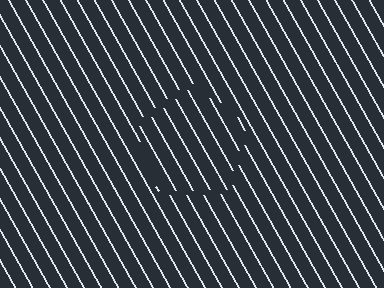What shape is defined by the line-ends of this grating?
An illusory pentagon. The interior of the shape contains the same grating, shifted by half a period — the contour is defined by the phase discontinuity where line-ends from the inner and outer gratings abut.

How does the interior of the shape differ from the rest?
The interior of the shape contains the same grating, shifted by half a period — the contour is defined by the phase discontinuity where line-ends from the inner and outer gratings abut.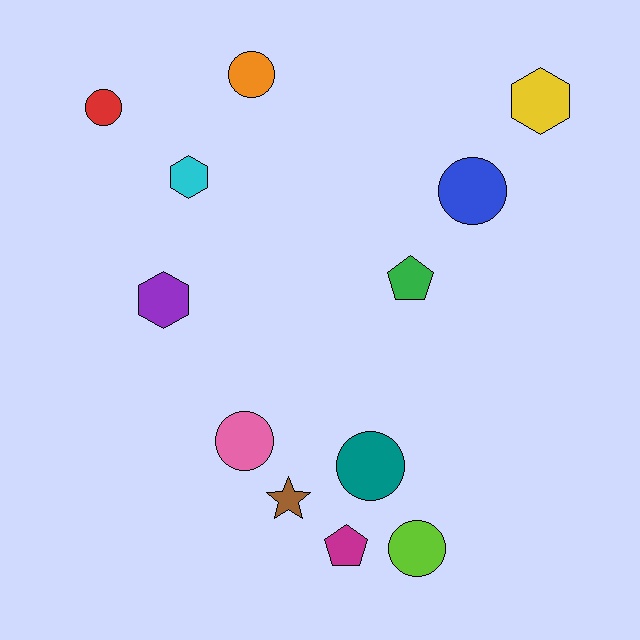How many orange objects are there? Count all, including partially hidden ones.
There is 1 orange object.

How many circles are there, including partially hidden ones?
There are 6 circles.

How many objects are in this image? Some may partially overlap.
There are 12 objects.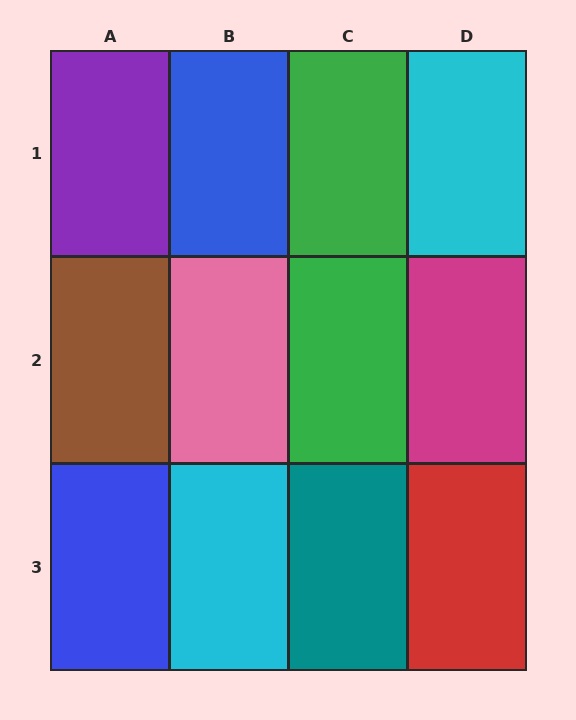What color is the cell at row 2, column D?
Magenta.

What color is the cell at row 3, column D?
Red.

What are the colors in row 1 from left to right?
Purple, blue, green, cyan.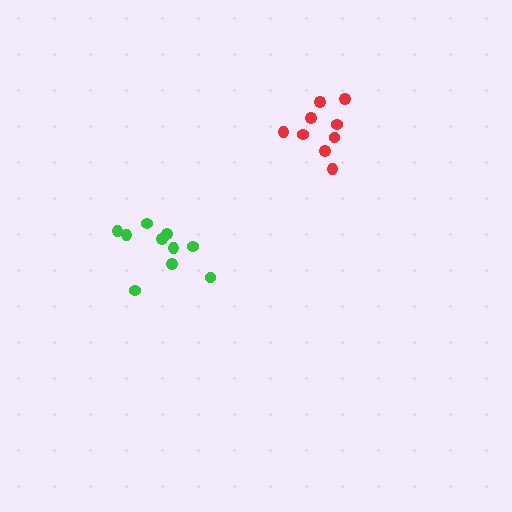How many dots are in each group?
Group 1: 9 dots, Group 2: 10 dots (19 total).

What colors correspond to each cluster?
The clusters are colored: red, green.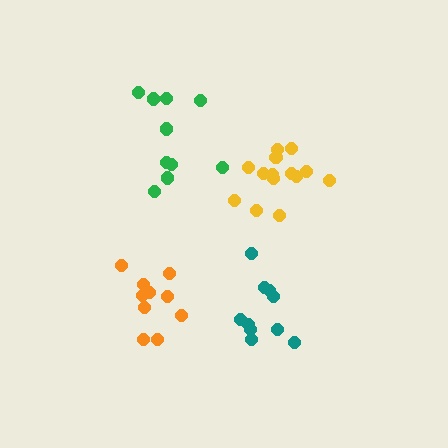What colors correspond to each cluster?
The clusters are colored: green, teal, yellow, orange.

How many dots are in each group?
Group 1: 10 dots, Group 2: 10 dots, Group 3: 14 dots, Group 4: 10 dots (44 total).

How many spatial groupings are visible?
There are 4 spatial groupings.